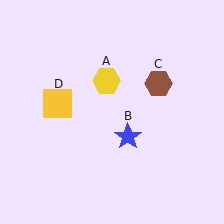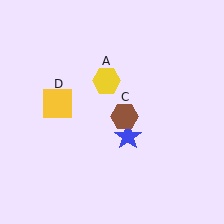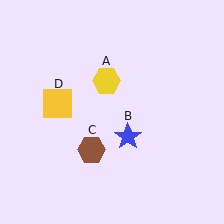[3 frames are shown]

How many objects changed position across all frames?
1 object changed position: brown hexagon (object C).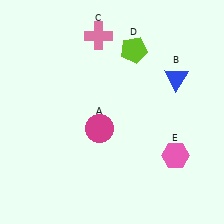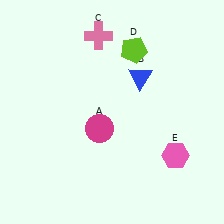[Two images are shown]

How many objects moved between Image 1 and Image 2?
1 object moved between the two images.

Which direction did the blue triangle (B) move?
The blue triangle (B) moved left.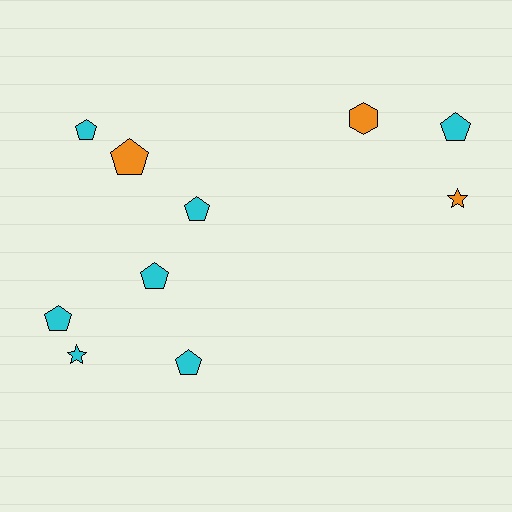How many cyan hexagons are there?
There are no cyan hexagons.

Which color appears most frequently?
Cyan, with 7 objects.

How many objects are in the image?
There are 10 objects.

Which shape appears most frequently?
Pentagon, with 7 objects.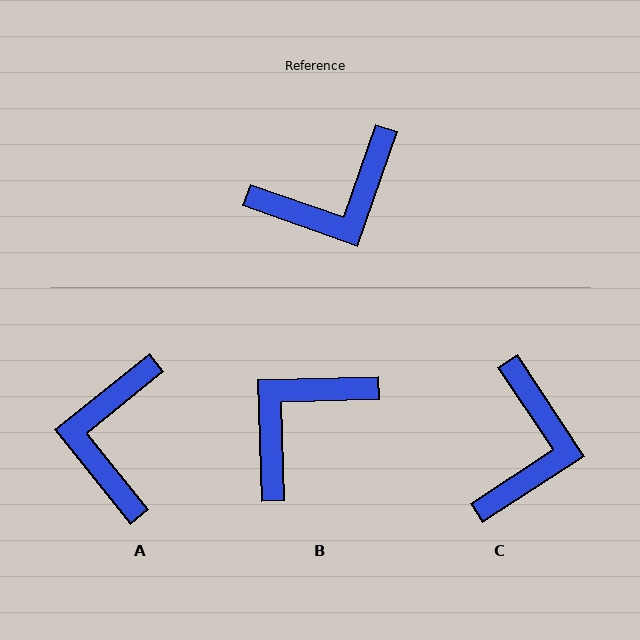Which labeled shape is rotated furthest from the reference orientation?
B, about 159 degrees away.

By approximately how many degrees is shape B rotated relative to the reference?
Approximately 159 degrees clockwise.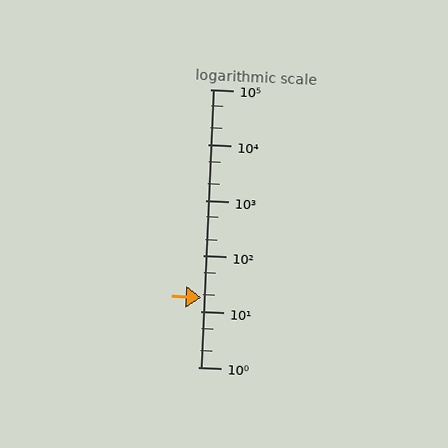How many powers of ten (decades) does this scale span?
The scale spans 5 decades, from 1 to 100000.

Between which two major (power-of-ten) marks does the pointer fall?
The pointer is between 10 and 100.